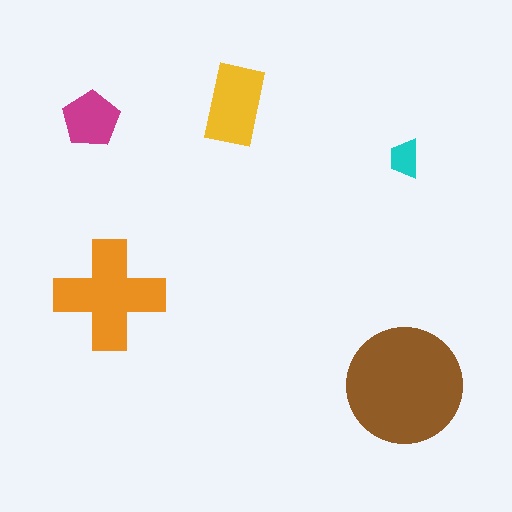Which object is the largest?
The brown circle.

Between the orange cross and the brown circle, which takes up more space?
The brown circle.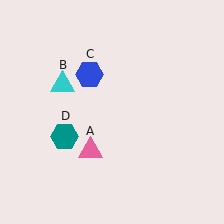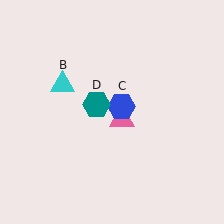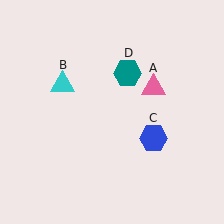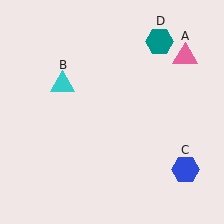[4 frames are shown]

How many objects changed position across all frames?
3 objects changed position: pink triangle (object A), blue hexagon (object C), teal hexagon (object D).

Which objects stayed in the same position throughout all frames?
Cyan triangle (object B) remained stationary.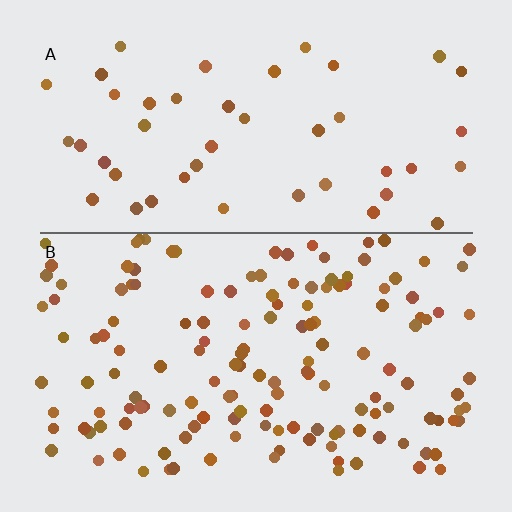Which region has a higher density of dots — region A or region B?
B (the bottom).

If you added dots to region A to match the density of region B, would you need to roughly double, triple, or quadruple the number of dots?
Approximately triple.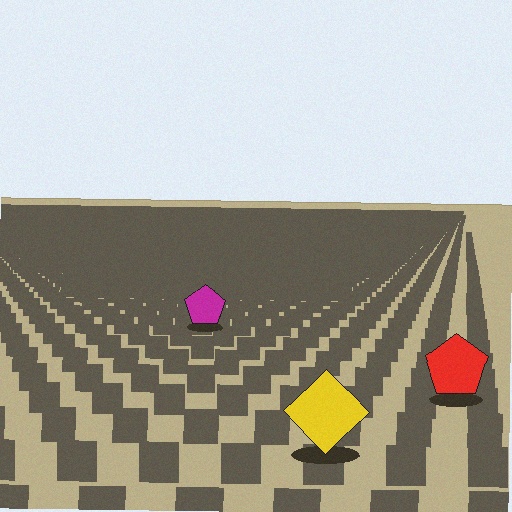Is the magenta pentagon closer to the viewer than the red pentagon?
No. The red pentagon is closer — you can tell from the texture gradient: the ground texture is coarser near it.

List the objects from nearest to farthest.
From nearest to farthest: the yellow diamond, the red pentagon, the magenta pentagon.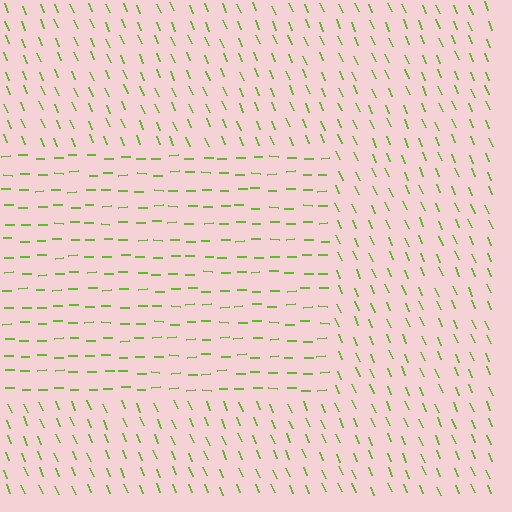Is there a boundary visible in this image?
Yes, there is a texture boundary formed by a change in line orientation.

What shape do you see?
I see a rectangle.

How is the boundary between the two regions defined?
The boundary is defined purely by a change in line orientation (approximately 68 degrees difference). All lines are the same color and thickness.